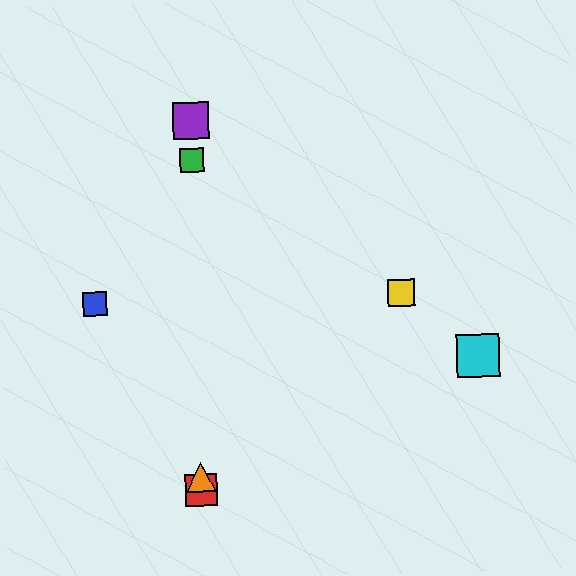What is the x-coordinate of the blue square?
The blue square is at x≈95.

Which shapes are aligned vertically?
The red square, the green square, the purple square, the orange triangle are aligned vertically.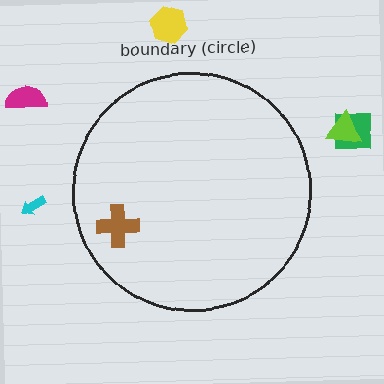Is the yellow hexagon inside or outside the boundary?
Outside.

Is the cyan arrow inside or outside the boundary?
Outside.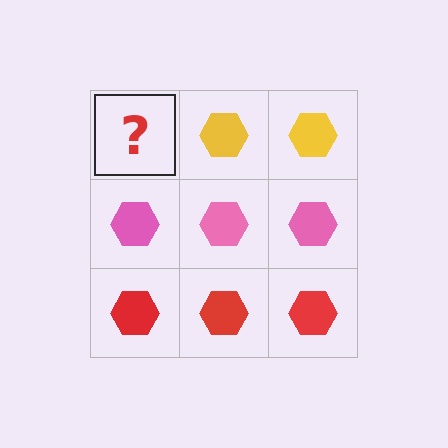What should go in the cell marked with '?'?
The missing cell should contain a yellow hexagon.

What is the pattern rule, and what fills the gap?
The rule is that each row has a consistent color. The gap should be filled with a yellow hexagon.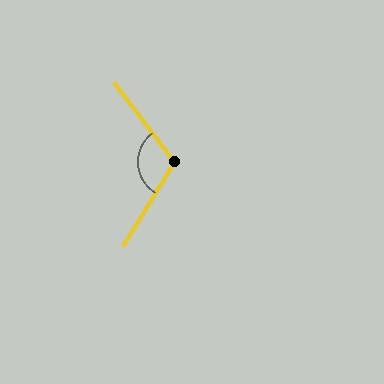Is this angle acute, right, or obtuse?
It is obtuse.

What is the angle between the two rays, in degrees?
Approximately 112 degrees.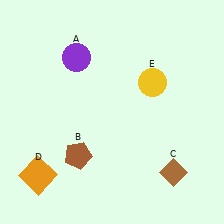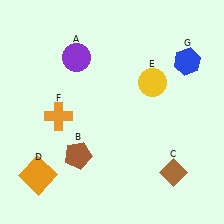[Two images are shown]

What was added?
An orange cross (F), a blue hexagon (G) were added in Image 2.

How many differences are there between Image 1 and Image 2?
There are 2 differences between the two images.